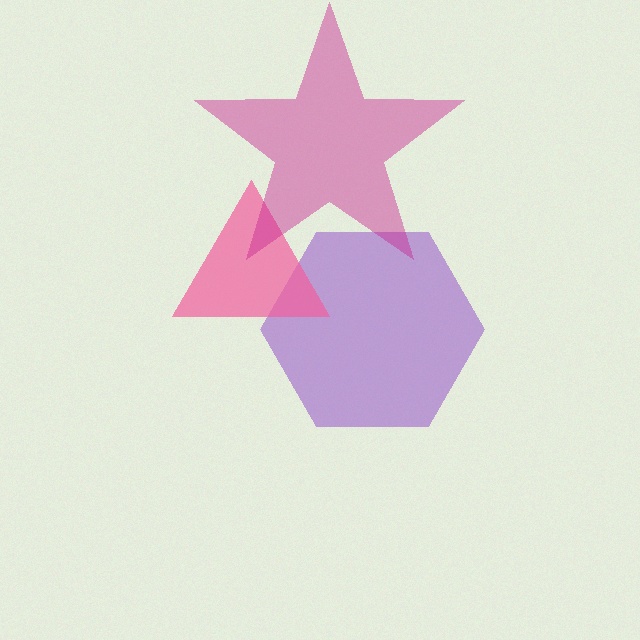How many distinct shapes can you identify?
There are 3 distinct shapes: a purple hexagon, a pink triangle, a magenta star.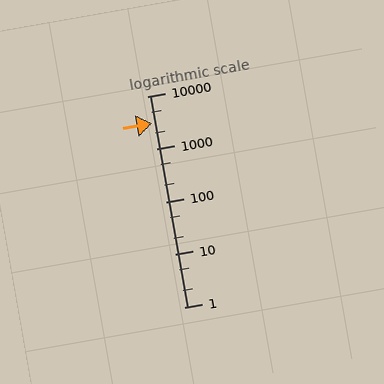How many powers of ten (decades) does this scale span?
The scale spans 4 decades, from 1 to 10000.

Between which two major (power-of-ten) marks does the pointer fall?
The pointer is between 1000 and 10000.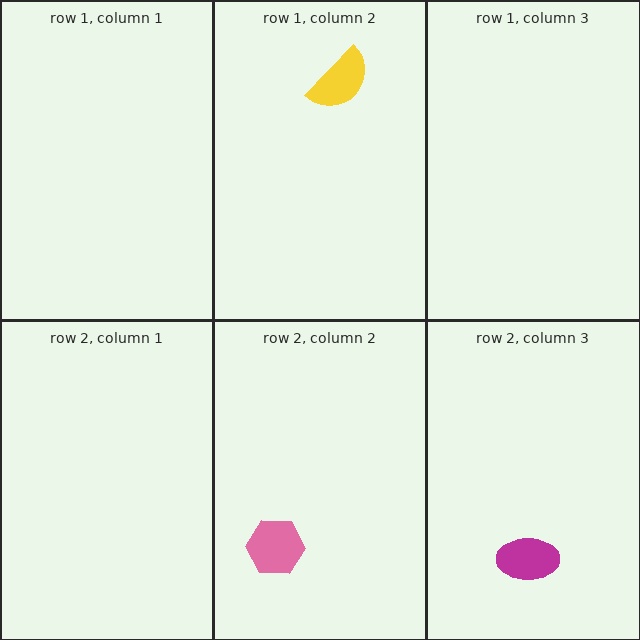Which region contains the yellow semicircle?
The row 1, column 2 region.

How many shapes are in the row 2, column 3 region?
1.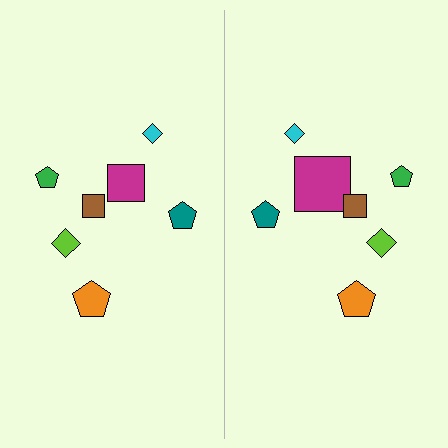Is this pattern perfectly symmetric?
No, the pattern is not perfectly symmetric. The magenta square on the right side has a different size than its mirror counterpart.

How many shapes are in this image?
There are 14 shapes in this image.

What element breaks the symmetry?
The magenta square on the right side has a different size than its mirror counterpart.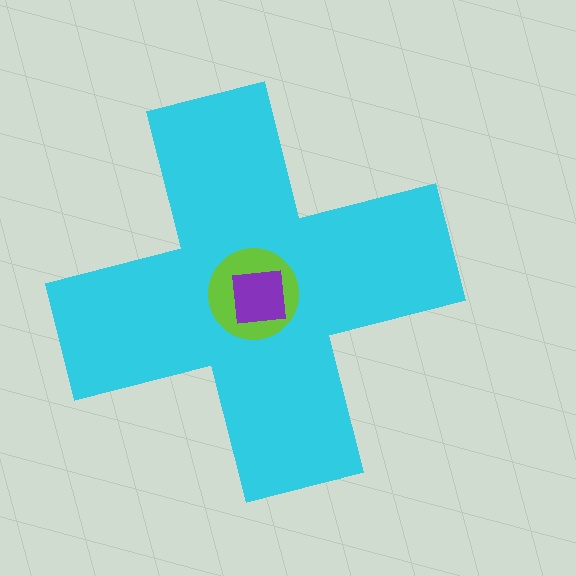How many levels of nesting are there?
3.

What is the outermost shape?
The cyan cross.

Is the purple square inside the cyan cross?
Yes.